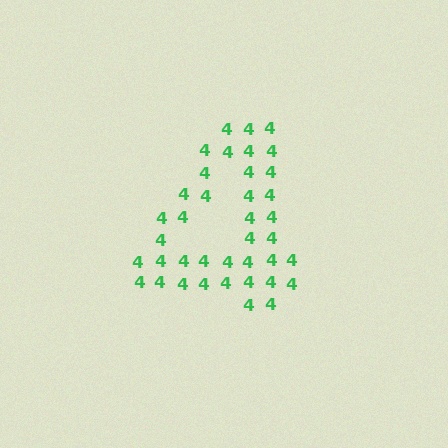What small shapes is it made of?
It is made of small digit 4's.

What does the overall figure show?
The overall figure shows the digit 4.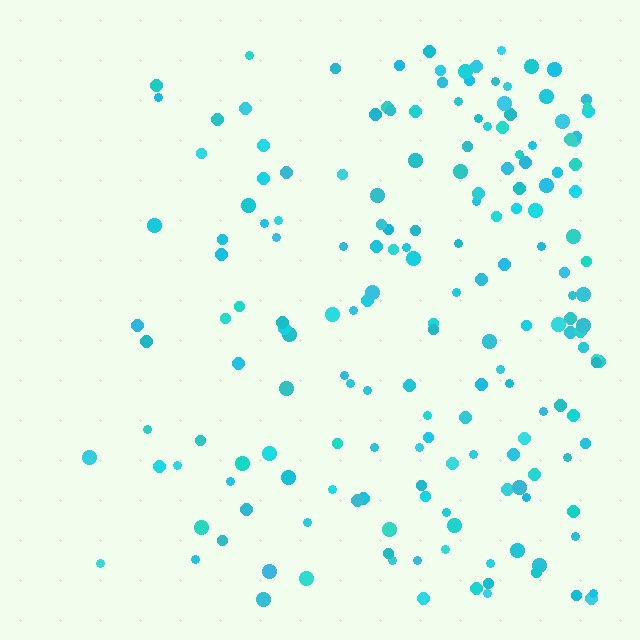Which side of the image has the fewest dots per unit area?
The left.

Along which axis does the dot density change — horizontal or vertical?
Horizontal.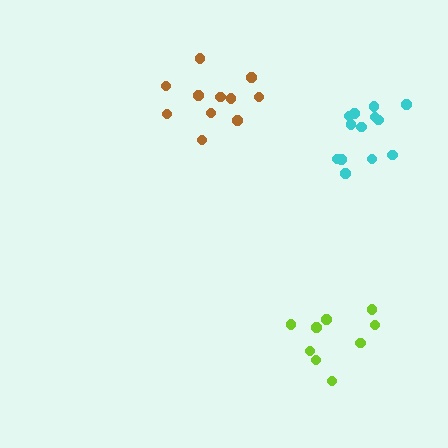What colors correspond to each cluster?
The clusters are colored: lime, cyan, brown.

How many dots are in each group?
Group 1: 9 dots, Group 2: 13 dots, Group 3: 11 dots (33 total).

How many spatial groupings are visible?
There are 3 spatial groupings.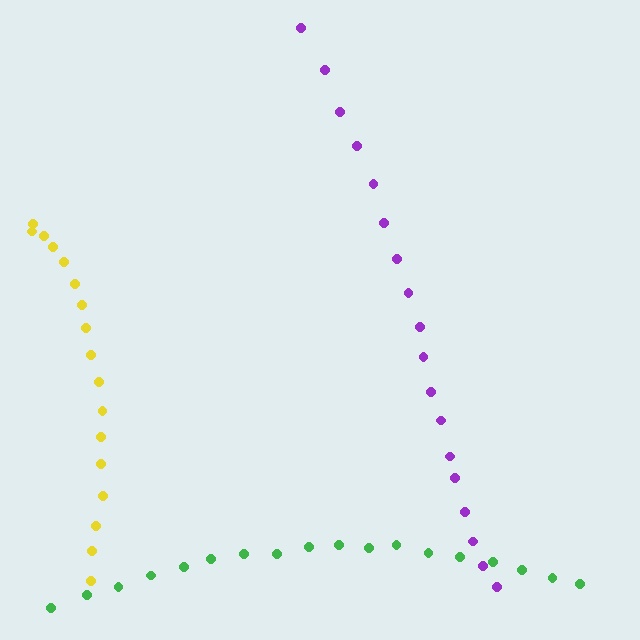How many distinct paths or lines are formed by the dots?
There are 3 distinct paths.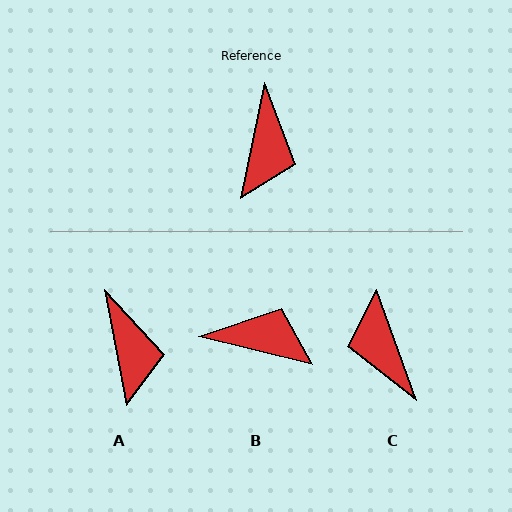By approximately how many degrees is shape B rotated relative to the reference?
Approximately 88 degrees counter-clockwise.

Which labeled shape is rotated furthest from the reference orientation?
C, about 149 degrees away.